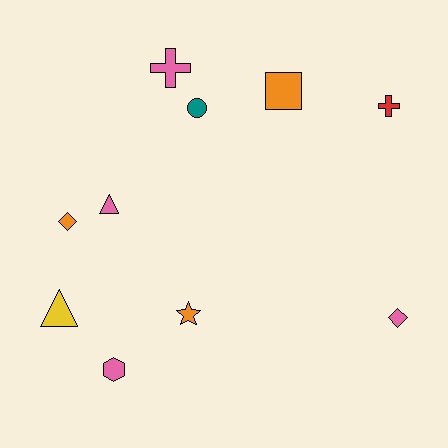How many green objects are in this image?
There are no green objects.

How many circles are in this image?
There is 1 circle.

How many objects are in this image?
There are 10 objects.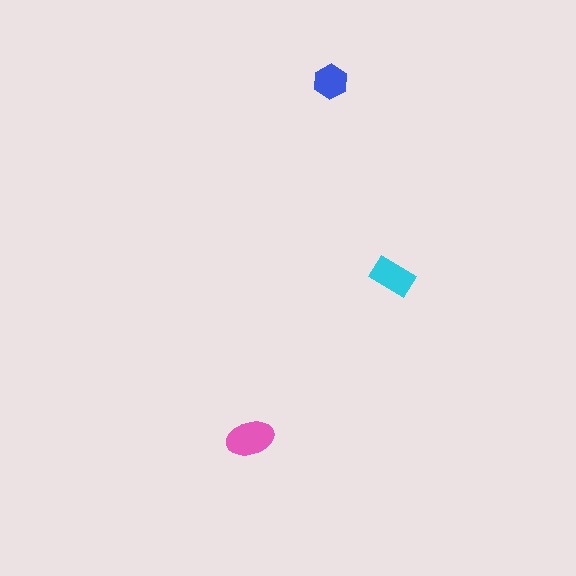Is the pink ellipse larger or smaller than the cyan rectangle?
Larger.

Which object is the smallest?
The blue hexagon.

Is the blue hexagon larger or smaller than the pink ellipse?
Smaller.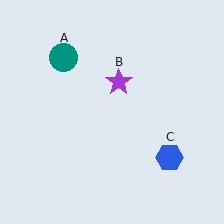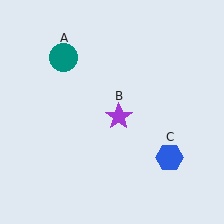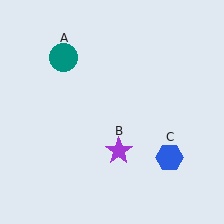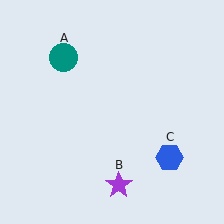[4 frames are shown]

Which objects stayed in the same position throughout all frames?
Teal circle (object A) and blue hexagon (object C) remained stationary.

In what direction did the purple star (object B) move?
The purple star (object B) moved down.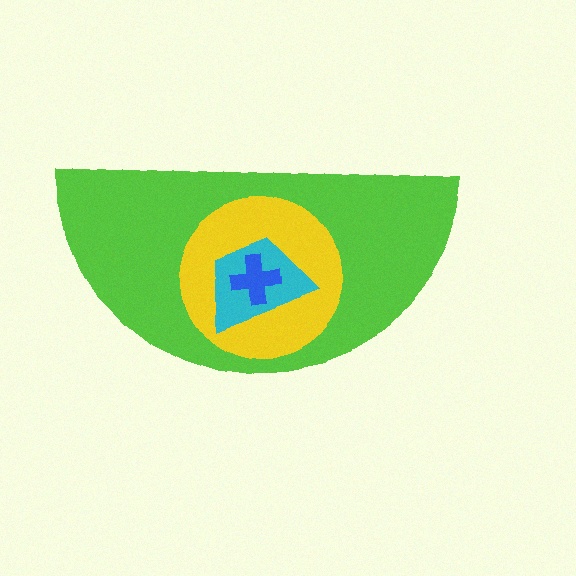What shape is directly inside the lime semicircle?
The yellow circle.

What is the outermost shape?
The lime semicircle.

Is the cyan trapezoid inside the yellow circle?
Yes.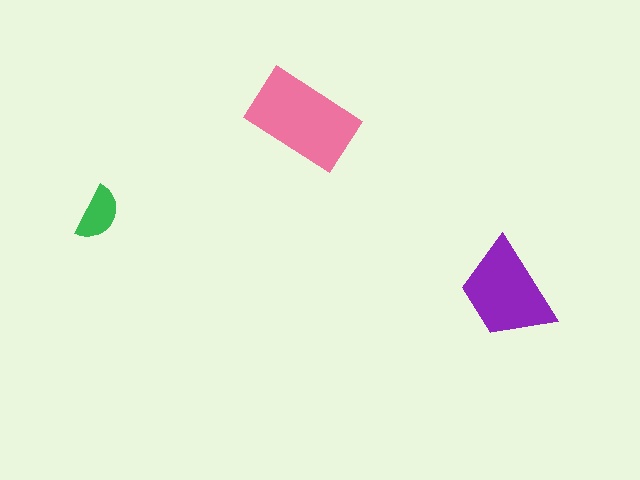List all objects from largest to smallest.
The pink rectangle, the purple trapezoid, the green semicircle.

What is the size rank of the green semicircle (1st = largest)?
3rd.